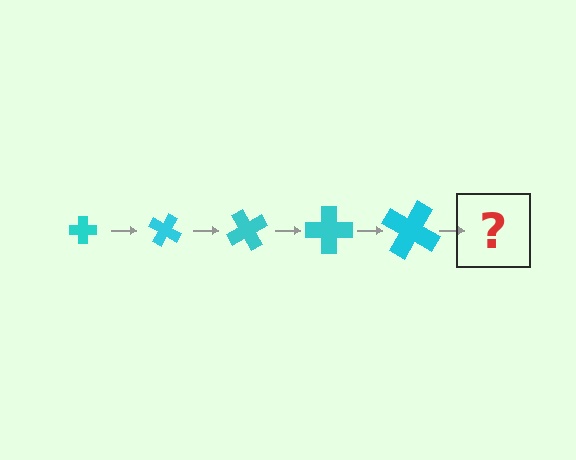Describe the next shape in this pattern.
It should be a cross, larger than the previous one and rotated 150 degrees from the start.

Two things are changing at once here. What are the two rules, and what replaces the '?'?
The two rules are that the cross grows larger each step and it rotates 30 degrees each step. The '?' should be a cross, larger than the previous one and rotated 150 degrees from the start.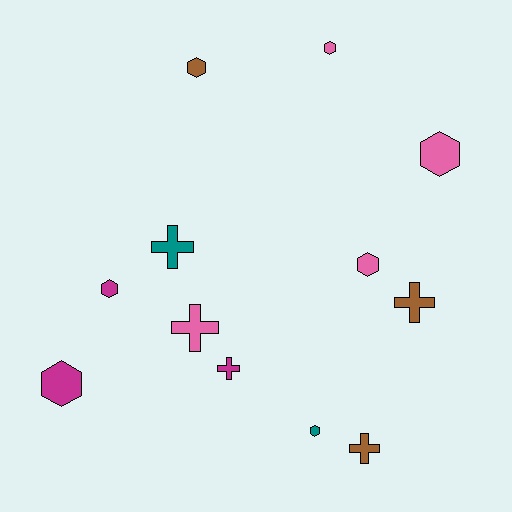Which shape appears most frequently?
Hexagon, with 7 objects.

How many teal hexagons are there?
There is 1 teal hexagon.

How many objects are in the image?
There are 12 objects.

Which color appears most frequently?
Pink, with 4 objects.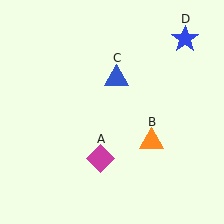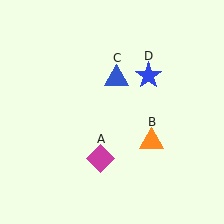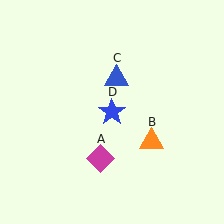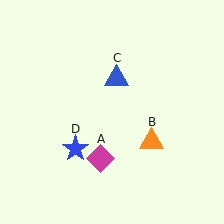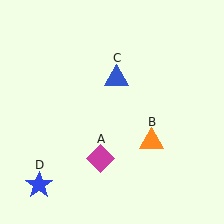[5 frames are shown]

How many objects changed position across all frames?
1 object changed position: blue star (object D).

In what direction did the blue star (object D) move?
The blue star (object D) moved down and to the left.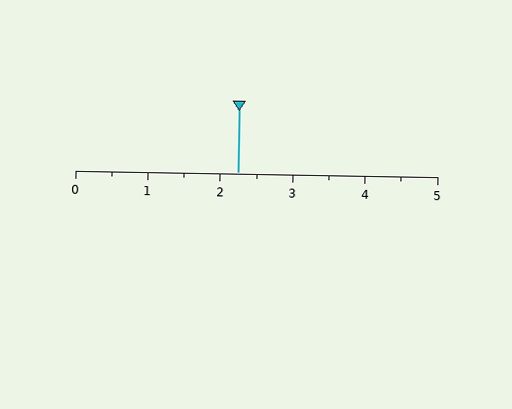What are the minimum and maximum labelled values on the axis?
The axis runs from 0 to 5.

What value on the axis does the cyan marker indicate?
The marker indicates approximately 2.2.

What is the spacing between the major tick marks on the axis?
The major ticks are spaced 1 apart.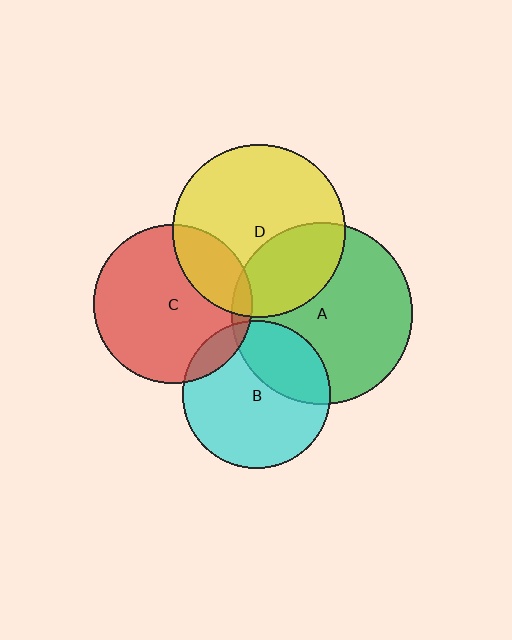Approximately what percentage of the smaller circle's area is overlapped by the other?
Approximately 30%.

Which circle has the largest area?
Circle A (green).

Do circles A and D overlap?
Yes.